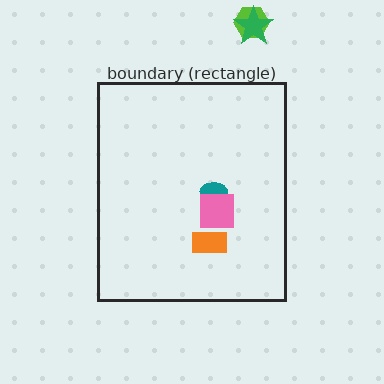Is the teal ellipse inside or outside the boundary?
Inside.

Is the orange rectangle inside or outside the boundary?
Inside.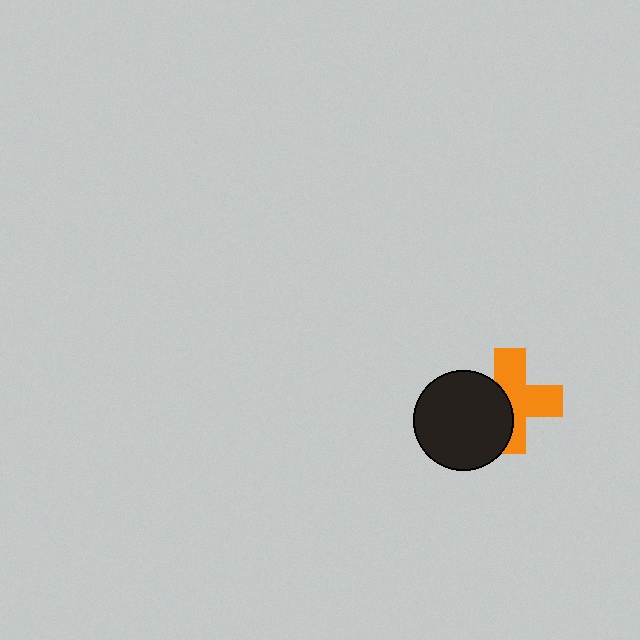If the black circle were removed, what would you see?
You would see the complete orange cross.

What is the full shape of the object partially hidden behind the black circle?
The partially hidden object is an orange cross.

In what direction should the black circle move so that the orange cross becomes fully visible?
The black circle should move left. That is the shortest direction to clear the overlap and leave the orange cross fully visible.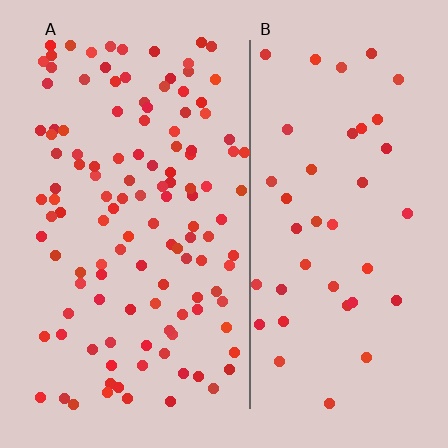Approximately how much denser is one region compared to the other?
Approximately 2.9× — region A over region B.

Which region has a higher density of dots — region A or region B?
A (the left).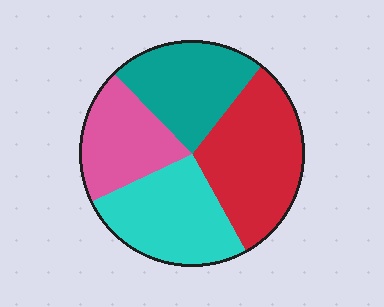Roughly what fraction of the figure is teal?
Teal takes up about one quarter (1/4) of the figure.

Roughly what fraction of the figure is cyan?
Cyan takes up between a quarter and a half of the figure.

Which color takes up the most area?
Red, at roughly 30%.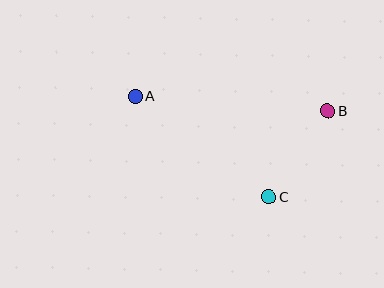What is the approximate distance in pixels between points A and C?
The distance between A and C is approximately 168 pixels.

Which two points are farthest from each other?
Points A and B are farthest from each other.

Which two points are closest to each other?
Points B and C are closest to each other.